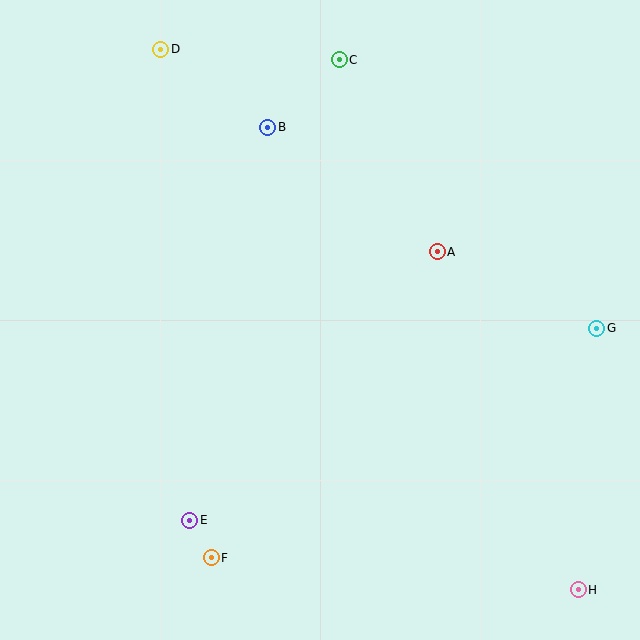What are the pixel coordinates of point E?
Point E is at (190, 520).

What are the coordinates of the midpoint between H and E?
The midpoint between H and E is at (384, 555).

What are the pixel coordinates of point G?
Point G is at (597, 328).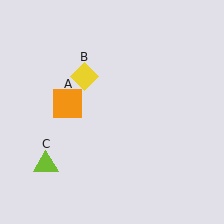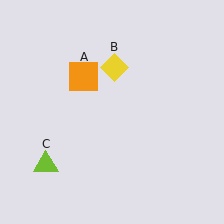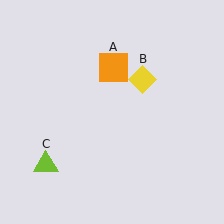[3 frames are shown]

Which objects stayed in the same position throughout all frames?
Lime triangle (object C) remained stationary.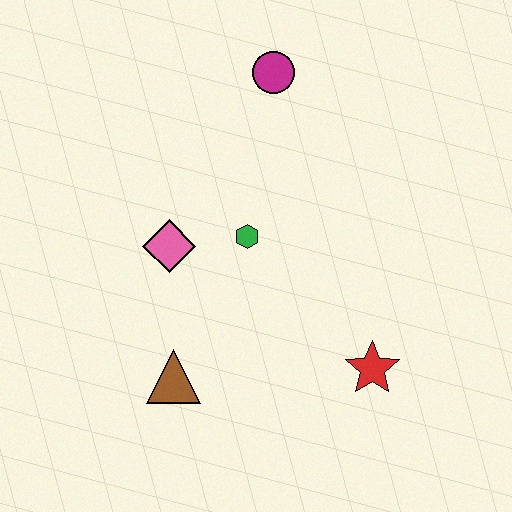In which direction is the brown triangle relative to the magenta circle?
The brown triangle is below the magenta circle.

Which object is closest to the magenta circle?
The green hexagon is closest to the magenta circle.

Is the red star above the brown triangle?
Yes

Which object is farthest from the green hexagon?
The red star is farthest from the green hexagon.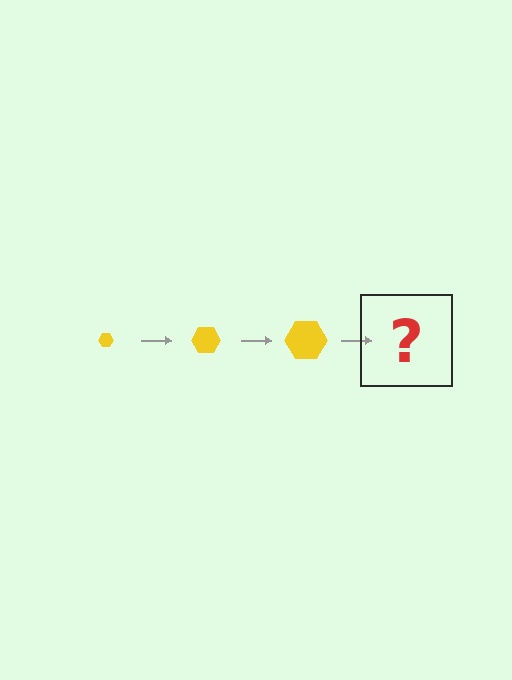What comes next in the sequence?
The next element should be a yellow hexagon, larger than the previous one.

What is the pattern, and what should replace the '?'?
The pattern is that the hexagon gets progressively larger each step. The '?' should be a yellow hexagon, larger than the previous one.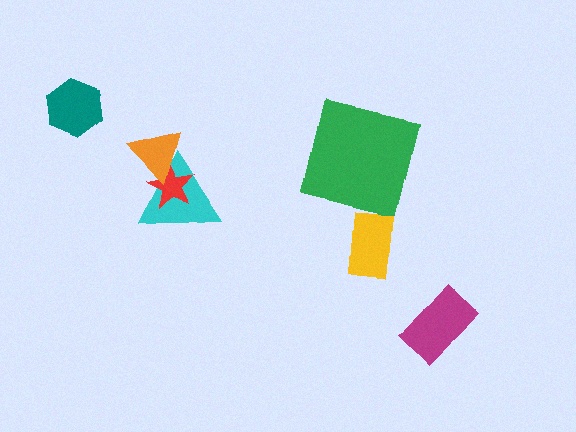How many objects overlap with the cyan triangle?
2 objects overlap with the cyan triangle.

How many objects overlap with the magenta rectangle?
0 objects overlap with the magenta rectangle.